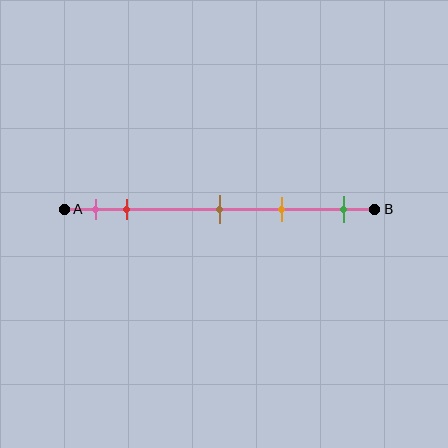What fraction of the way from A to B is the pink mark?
The pink mark is approximately 10% (0.1) of the way from A to B.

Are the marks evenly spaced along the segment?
No, the marks are not evenly spaced.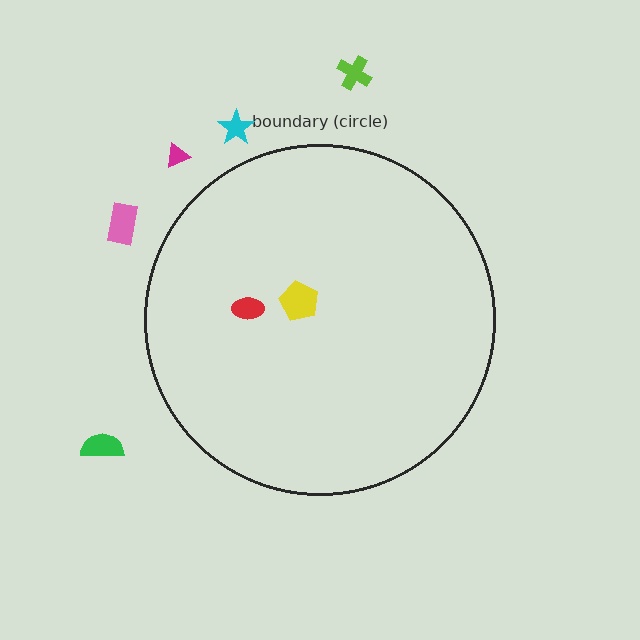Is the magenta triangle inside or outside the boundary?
Outside.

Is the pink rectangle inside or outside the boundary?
Outside.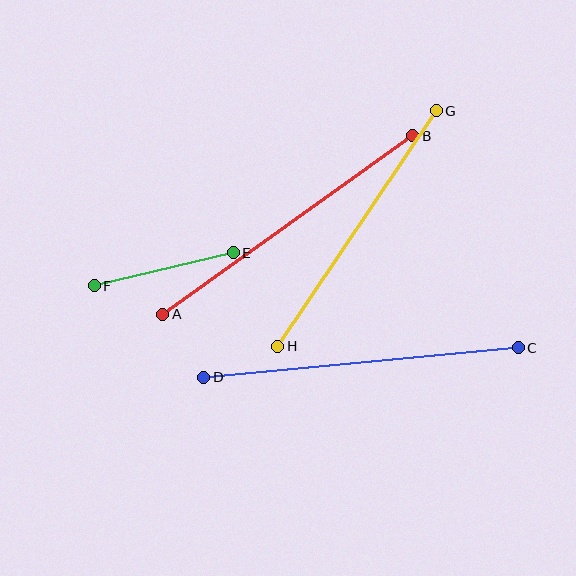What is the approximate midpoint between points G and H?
The midpoint is at approximately (357, 229) pixels.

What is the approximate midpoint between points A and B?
The midpoint is at approximately (288, 225) pixels.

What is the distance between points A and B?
The distance is approximately 307 pixels.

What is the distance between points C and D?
The distance is approximately 316 pixels.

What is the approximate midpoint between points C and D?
The midpoint is at approximately (361, 363) pixels.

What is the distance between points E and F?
The distance is approximately 143 pixels.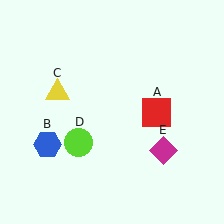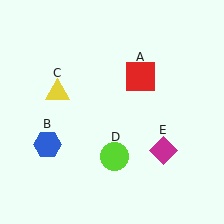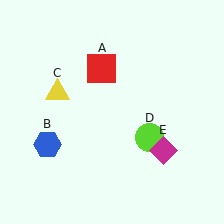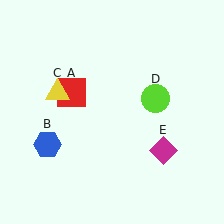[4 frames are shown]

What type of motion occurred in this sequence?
The red square (object A), lime circle (object D) rotated counterclockwise around the center of the scene.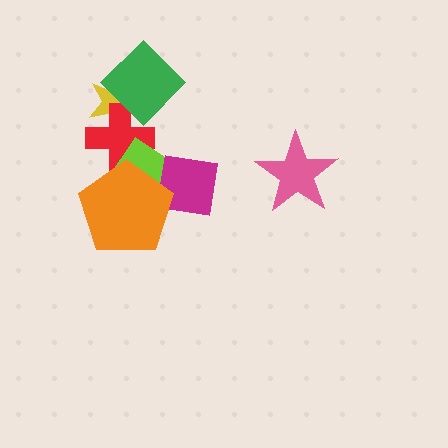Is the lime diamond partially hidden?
Yes, it is partially covered by another shape.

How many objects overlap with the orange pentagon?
3 objects overlap with the orange pentagon.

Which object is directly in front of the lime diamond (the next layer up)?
The magenta square is directly in front of the lime diamond.